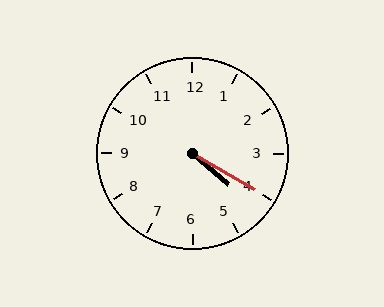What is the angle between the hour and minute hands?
Approximately 10 degrees.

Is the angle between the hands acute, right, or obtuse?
It is acute.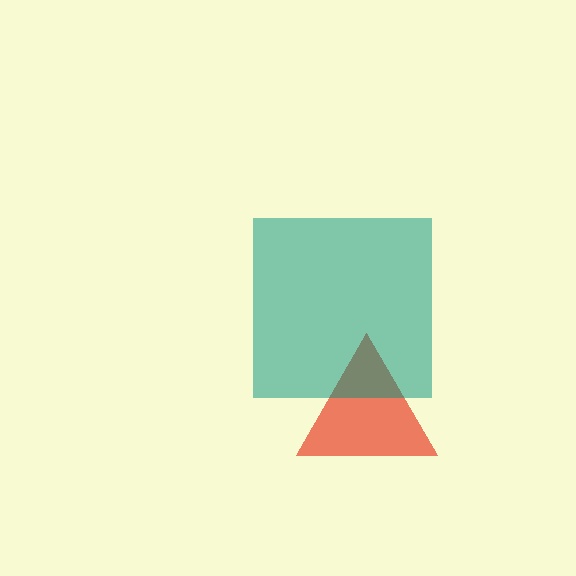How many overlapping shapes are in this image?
There are 2 overlapping shapes in the image.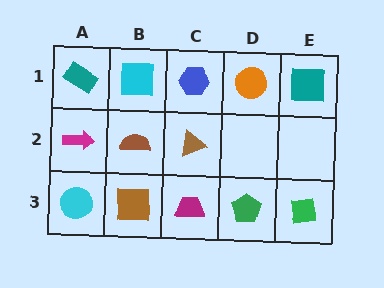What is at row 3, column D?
A green pentagon.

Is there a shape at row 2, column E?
No, that cell is empty.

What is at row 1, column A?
A teal rectangle.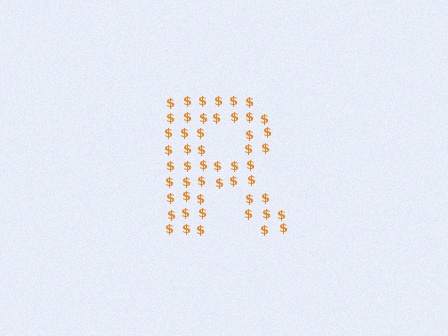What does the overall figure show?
The overall figure shows the letter R.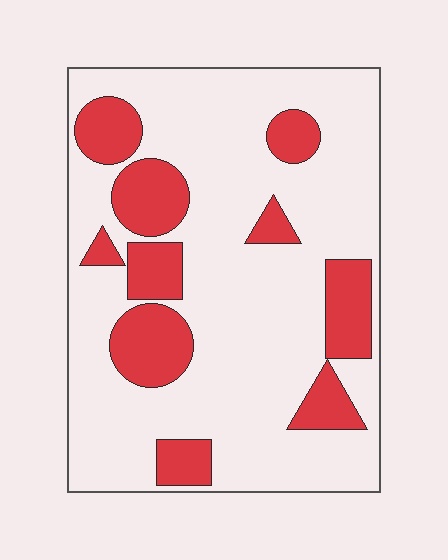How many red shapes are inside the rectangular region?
10.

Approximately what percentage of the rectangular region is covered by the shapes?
Approximately 25%.